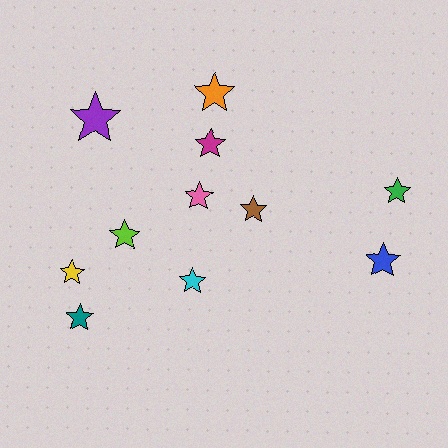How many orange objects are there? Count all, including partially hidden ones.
There is 1 orange object.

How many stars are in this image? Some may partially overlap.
There are 11 stars.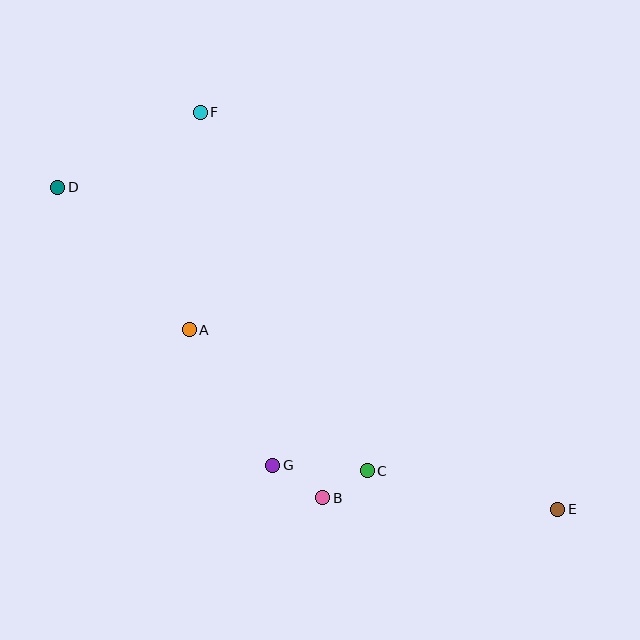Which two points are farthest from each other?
Points D and E are farthest from each other.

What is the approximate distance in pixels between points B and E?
The distance between B and E is approximately 235 pixels.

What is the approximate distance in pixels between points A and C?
The distance between A and C is approximately 227 pixels.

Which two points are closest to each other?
Points B and C are closest to each other.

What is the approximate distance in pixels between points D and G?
The distance between D and G is approximately 352 pixels.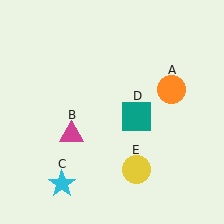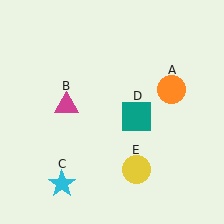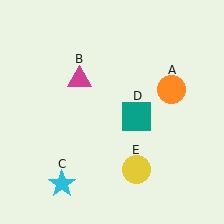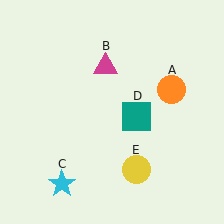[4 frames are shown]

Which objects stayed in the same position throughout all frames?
Orange circle (object A) and cyan star (object C) and teal square (object D) and yellow circle (object E) remained stationary.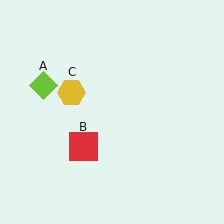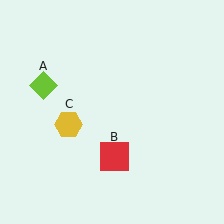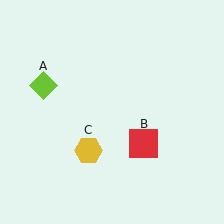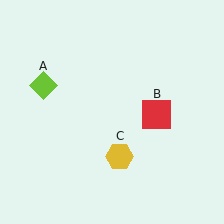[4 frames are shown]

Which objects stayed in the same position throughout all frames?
Lime diamond (object A) remained stationary.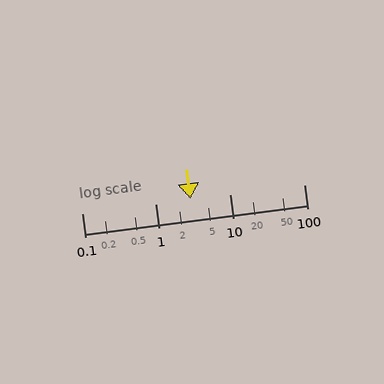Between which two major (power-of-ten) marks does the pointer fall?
The pointer is between 1 and 10.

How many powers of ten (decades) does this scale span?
The scale spans 3 decades, from 0.1 to 100.